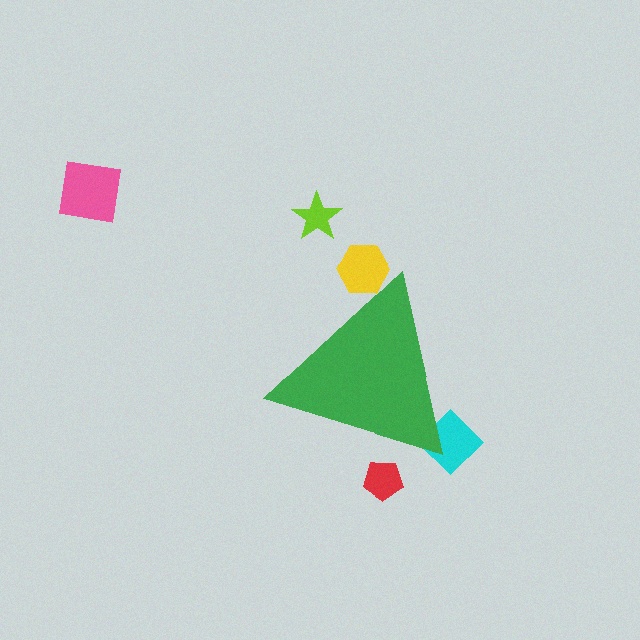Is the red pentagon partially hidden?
Yes, the red pentagon is partially hidden behind the green triangle.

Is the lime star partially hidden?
No, the lime star is fully visible.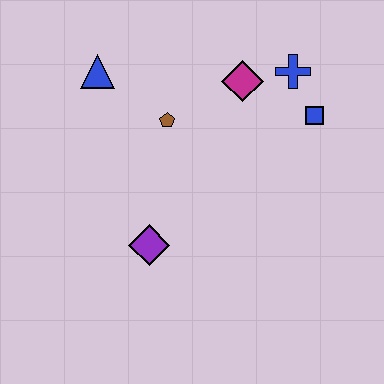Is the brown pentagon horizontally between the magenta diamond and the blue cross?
No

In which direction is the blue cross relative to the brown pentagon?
The blue cross is to the right of the brown pentagon.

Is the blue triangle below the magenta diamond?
No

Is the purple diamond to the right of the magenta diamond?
No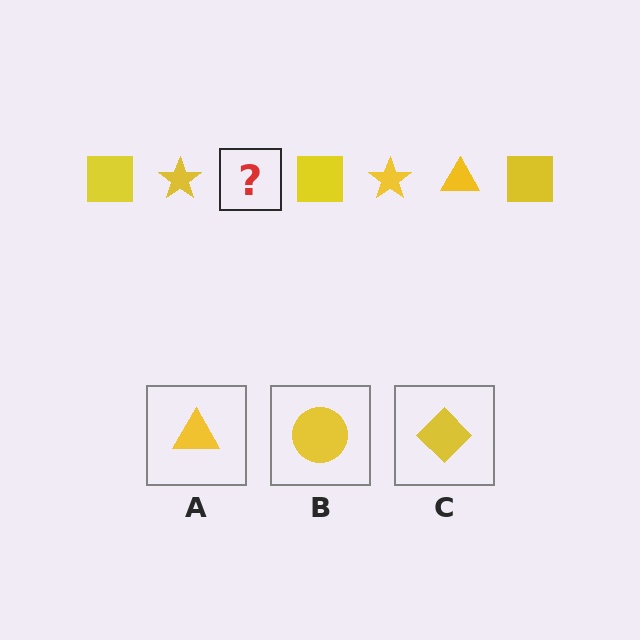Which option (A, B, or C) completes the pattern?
A.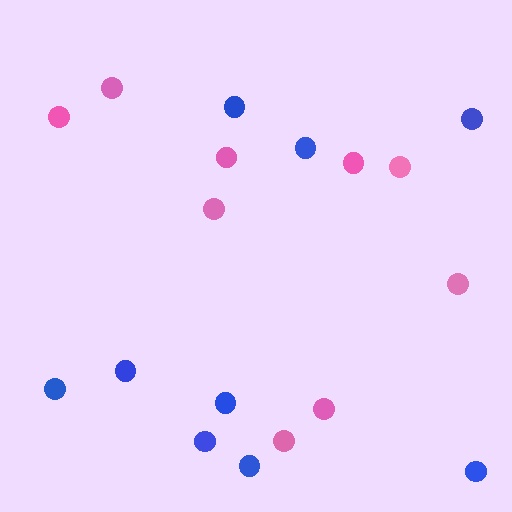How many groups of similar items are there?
There are 2 groups: one group of pink circles (9) and one group of blue circles (9).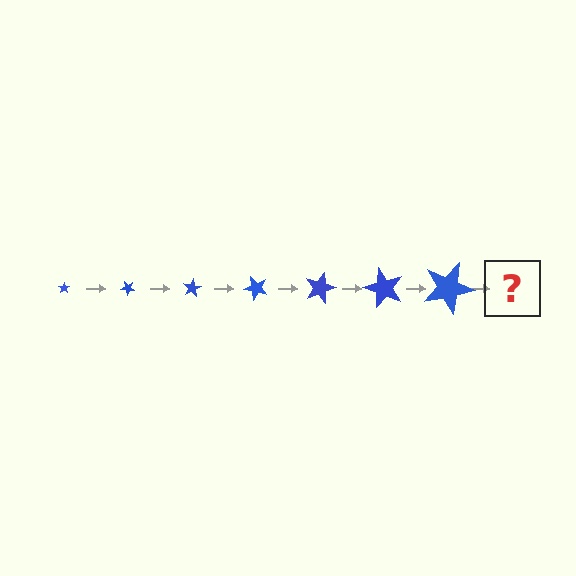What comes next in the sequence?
The next element should be a star, larger than the previous one and rotated 280 degrees from the start.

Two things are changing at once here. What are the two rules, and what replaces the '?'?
The two rules are that the star grows larger each step and it rotates 40 degrees each step. The '?' should be a star, larger than the previous one and rotated 280 degrees from the start.